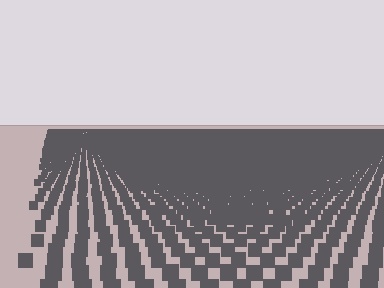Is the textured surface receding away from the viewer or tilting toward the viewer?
The surface is receding away from the viewer. Texture elements get smaller and denser toward the top.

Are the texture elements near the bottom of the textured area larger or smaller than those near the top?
Larger. Near the bottom, elements are closer to the viewer and appear at a bigger on-screen size.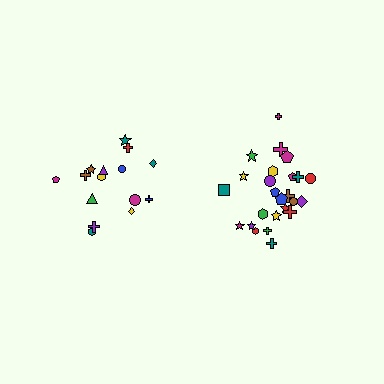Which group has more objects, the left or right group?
The right group.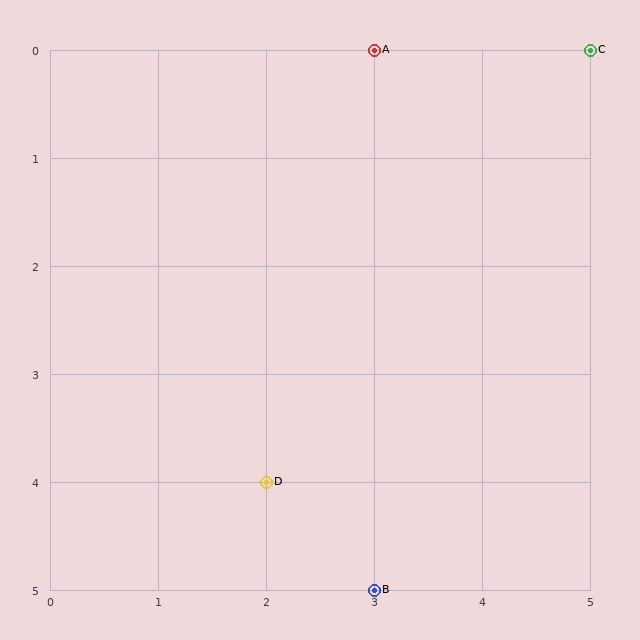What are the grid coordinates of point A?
Point A is at grid coordinates (3, 0).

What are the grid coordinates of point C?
Point C is at grid coordinates (5, 0).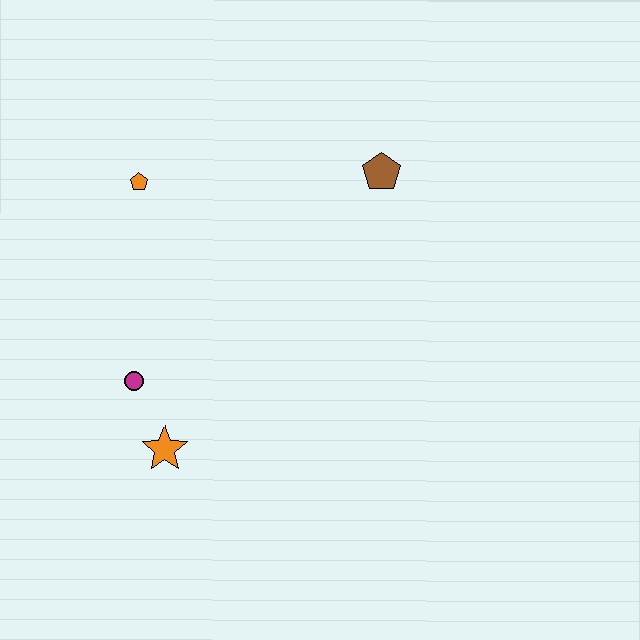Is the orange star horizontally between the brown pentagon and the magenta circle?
Yes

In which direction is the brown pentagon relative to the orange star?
The brown pentagon is above the orange star.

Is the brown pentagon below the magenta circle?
No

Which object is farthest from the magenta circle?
The brown pentagon is farthest from the magenta circle.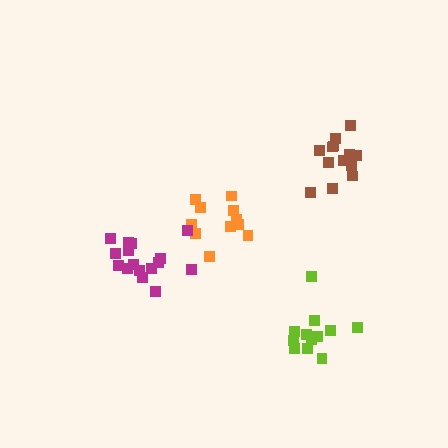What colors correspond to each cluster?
The clusters are colored: orange, brown, magenta, lime.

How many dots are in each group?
Group 1: 11 dots, Group 2: 15 dots, Group 3: 16 dots, Group 4: 12 dots (54 total).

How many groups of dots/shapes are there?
There are 4 groups.